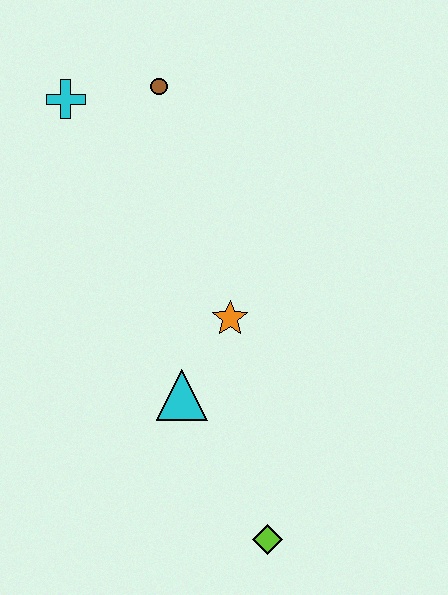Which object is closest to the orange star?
The cyan triangle is closest to the orange star.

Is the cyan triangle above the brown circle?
No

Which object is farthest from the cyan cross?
The lime diamond is farthest from the cyan cross.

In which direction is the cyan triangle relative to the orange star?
The cyan triangle is below the orange star.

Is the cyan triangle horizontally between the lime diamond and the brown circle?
Yes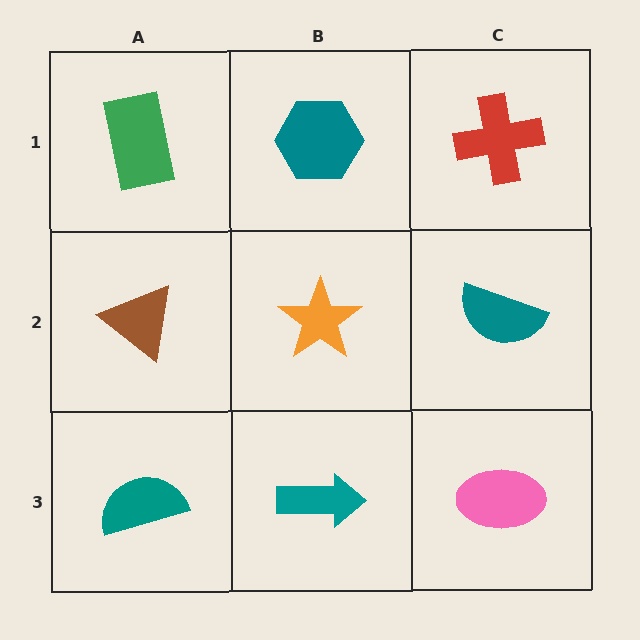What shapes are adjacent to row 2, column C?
A red cross (row 1, column C), a pink ellipse (row 3, column C), an orange star (row 2, column B).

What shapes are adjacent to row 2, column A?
A green rectangle (row 1, column A), a teal semicircle (row 3, column A), an orange star (row 2, column B).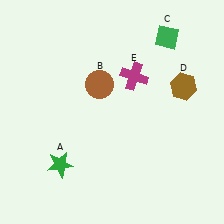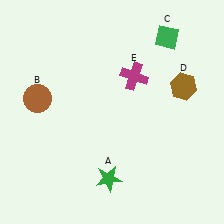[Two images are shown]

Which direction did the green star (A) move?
The green star (A) moved right.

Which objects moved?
The objects that moved are: the green star (A), the brown circle (B).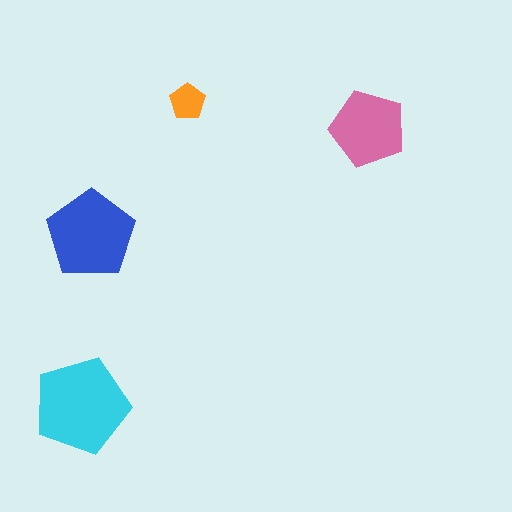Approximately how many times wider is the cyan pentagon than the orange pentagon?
About 2.5 times wider.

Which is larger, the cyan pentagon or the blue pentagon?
The cyan one.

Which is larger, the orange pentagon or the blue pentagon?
The blue one.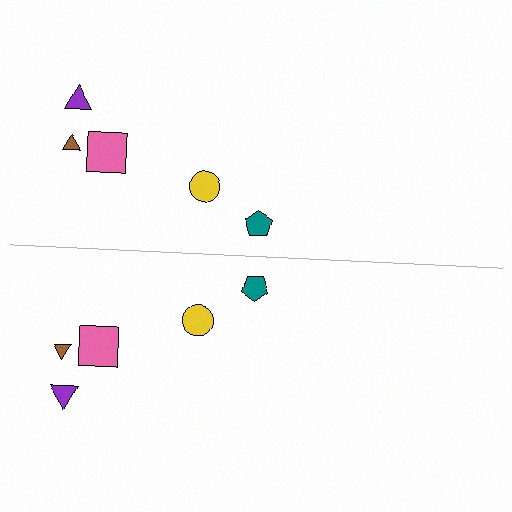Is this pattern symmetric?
Yes, this pattern has bilateral (reflection) symmetry.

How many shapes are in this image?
There are 10 shapes in this image.